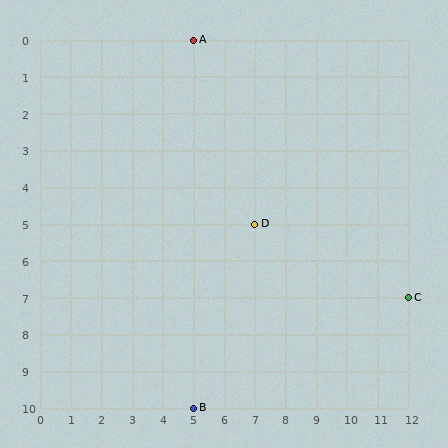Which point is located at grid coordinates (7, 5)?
Point D is at (7, 5).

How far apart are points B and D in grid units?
Points B and D are 2 columns and 5 rows apart (about 5.4 grid units diagonally).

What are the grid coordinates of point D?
Point D is at grid coordinates (7, 5).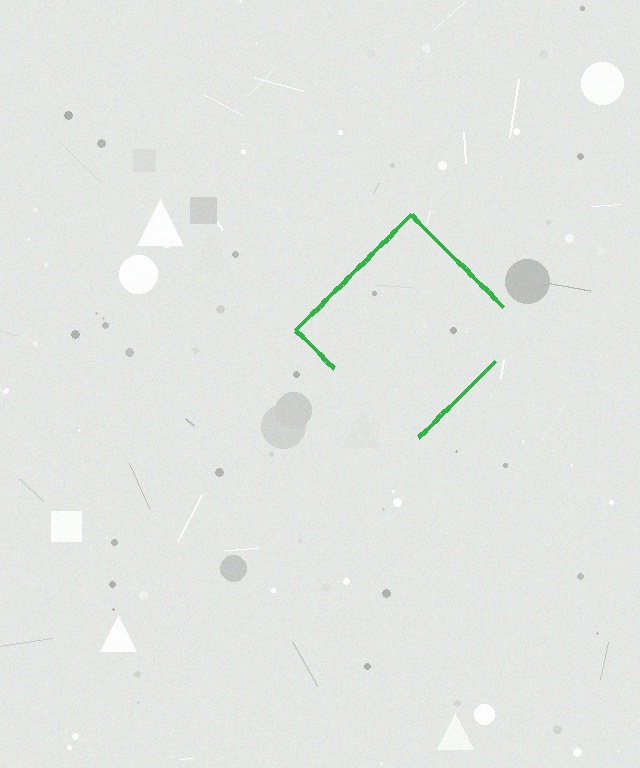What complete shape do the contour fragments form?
The contour fragments form a diamond.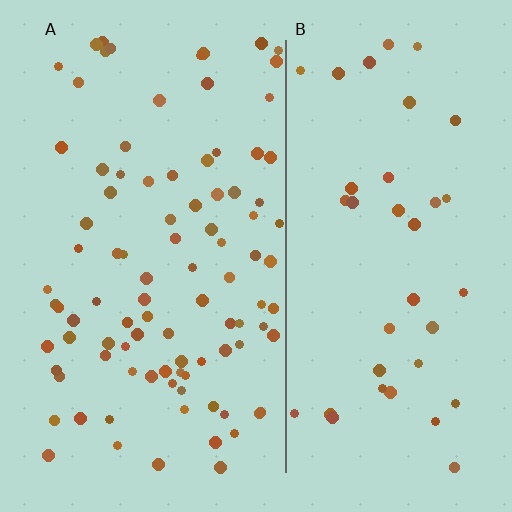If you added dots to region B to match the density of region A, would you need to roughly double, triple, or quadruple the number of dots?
Approximately double.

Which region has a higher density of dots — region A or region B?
A (the left).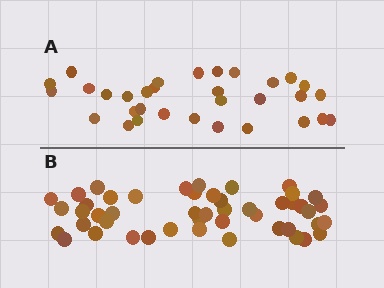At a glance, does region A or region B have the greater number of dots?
Region B (the bottom region) has more dots.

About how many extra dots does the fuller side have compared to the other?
Region B has approximately 15 more dots than region A.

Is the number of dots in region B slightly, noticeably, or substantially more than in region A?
Region B has substantially more. The ratio is roughly 1.5 to 1.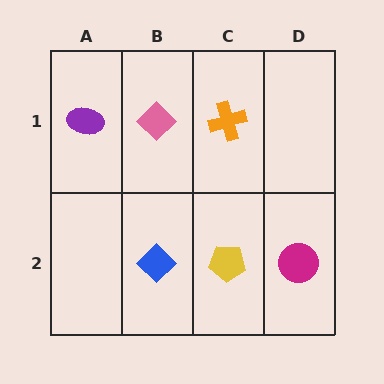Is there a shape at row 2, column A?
No, that cell is empty.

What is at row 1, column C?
An orange cross.